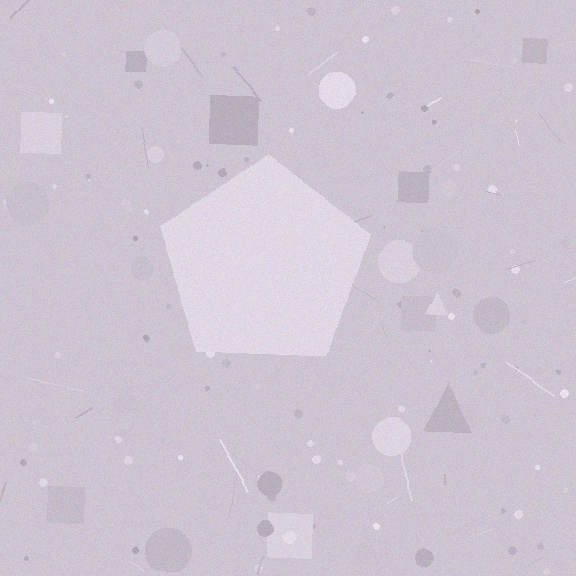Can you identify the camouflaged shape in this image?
The camouflaged shape is a pentagon.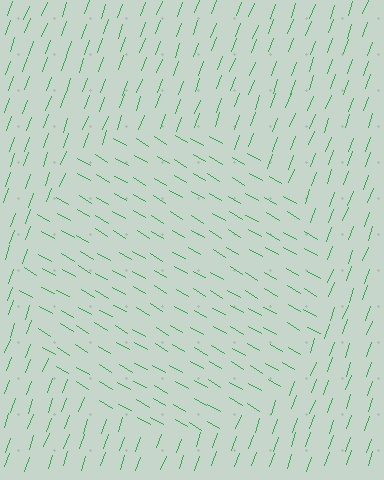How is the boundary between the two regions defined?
The boundary is defined purely by a change in line orientation (approximately 80 degrees difference). All lines are the same color and thickness.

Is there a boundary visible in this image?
Yes, there is a texture boundary formed by a change in line orientation.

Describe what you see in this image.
The image is filled with small green line segments. A circle region in the image has lines oriented differently from the surrounding lines, creating a visible texture boundary.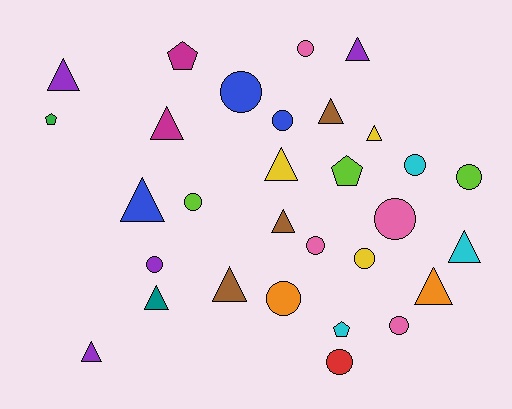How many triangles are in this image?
There are 13 triangles.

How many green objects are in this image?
There is 1 green object.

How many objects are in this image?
There are 30 objects.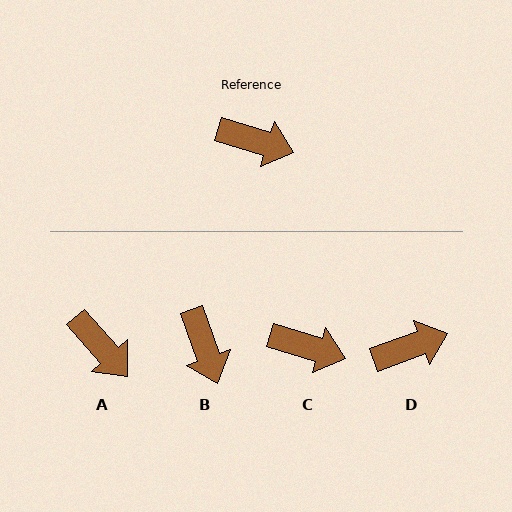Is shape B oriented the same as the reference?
No, it is off by about 54 degrees.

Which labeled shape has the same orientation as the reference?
C.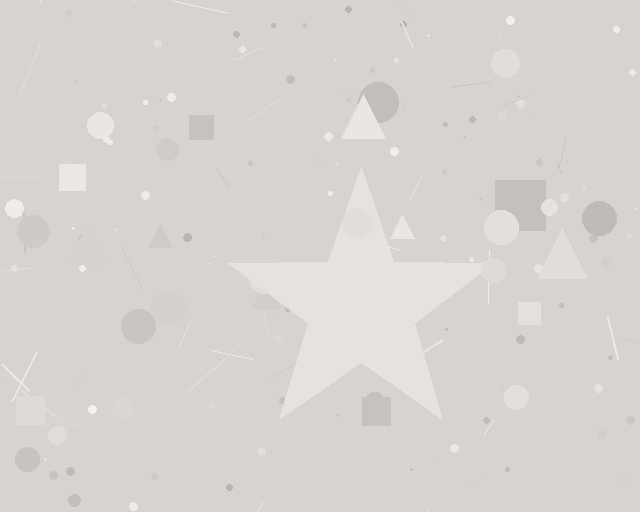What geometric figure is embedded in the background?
A star is embedded in the background.